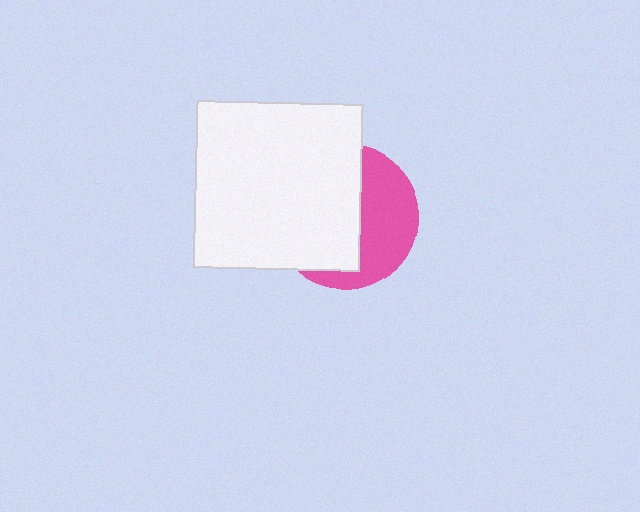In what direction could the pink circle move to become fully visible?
The pink circle could move right. That would shift it out from behind the white square entirely.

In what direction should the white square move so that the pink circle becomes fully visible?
The white square should move left. That is the shortest direction to clear the overlap and leave the pink circle fully visible.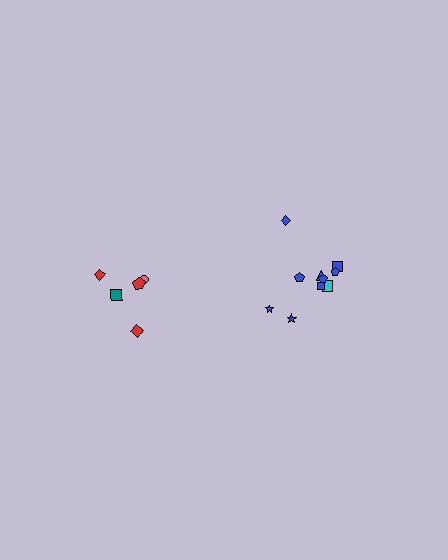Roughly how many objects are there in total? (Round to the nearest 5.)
Roughly 15 objects in total.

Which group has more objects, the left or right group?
The right group.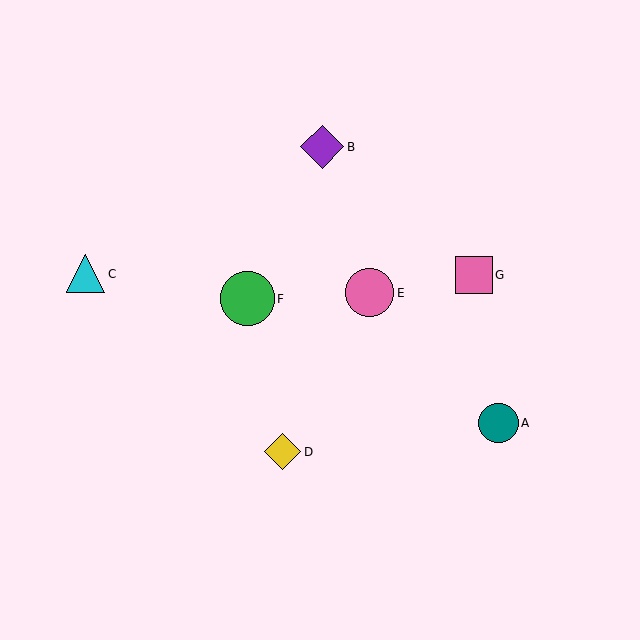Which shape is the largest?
The green circle (labeled F) is the largest.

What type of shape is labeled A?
Shape A is a teal circle.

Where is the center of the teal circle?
The center of the teal circle is at (498, 423).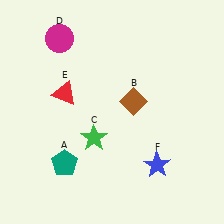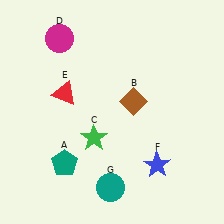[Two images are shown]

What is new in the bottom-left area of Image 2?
A teal circle (G) was added in the bottom-left area of Image 2.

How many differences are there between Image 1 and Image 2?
There is 1 difference between the two images.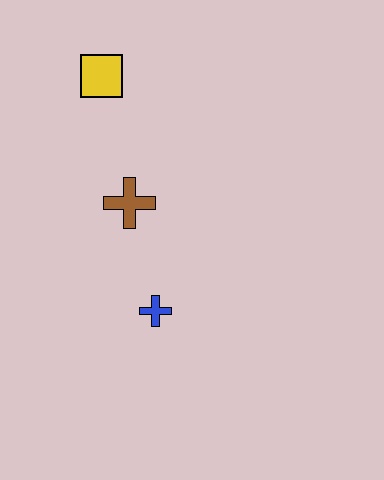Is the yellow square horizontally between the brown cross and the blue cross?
No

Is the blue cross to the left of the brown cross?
No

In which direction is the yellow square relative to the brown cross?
The yellow square is above the brown cross.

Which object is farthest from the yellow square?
The blue cross is farthest from the yellow square.